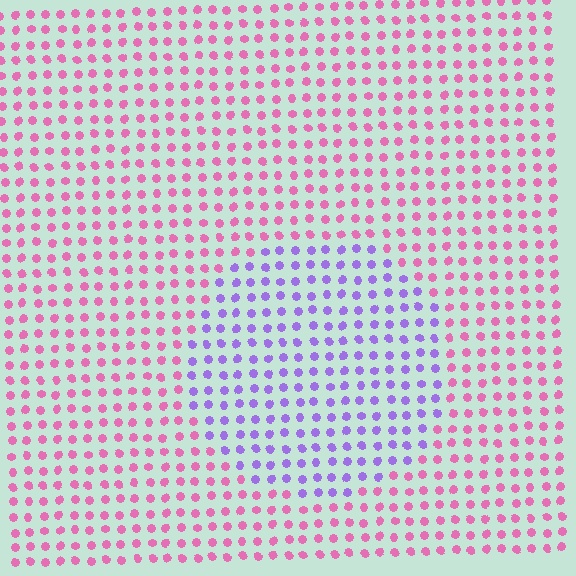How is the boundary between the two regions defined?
The boundary is defined purely by a slight shift in hue (about 60 degrees). Spacing, size, and orientation are identical on both sides.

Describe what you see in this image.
The image is filled with small pink elements in a uniform arrangement. A circle-shaped region is visible where the elements are tinted to a slightly different hue, forming a subtle color boundary.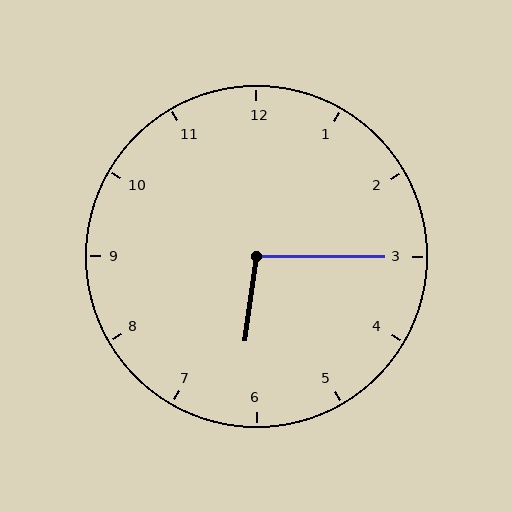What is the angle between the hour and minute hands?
Approximately 98 degrees.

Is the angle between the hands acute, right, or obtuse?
It is obtuse.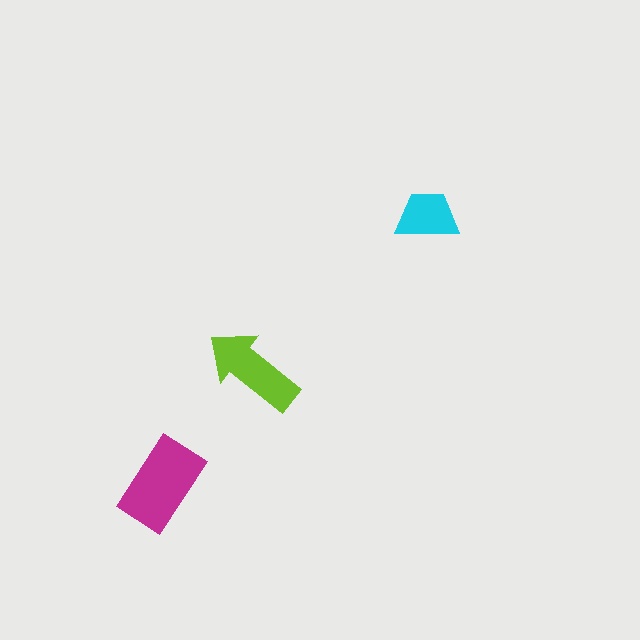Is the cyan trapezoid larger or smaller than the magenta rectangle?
Smaller.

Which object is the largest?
The magenta rectangle.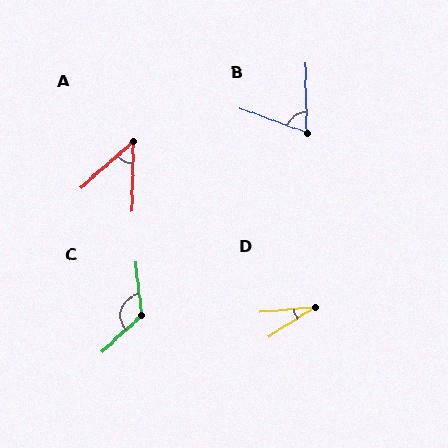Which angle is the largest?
C, at approximately 126 degrees.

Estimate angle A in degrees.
Approximately 47 degrees.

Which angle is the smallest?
D, at approximately 28 degrees.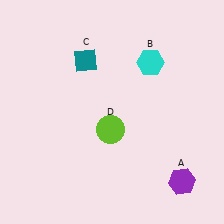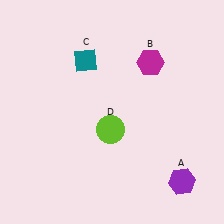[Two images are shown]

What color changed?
The hexagon (B) changed from cyan in Image 1 to magenta in Image 2.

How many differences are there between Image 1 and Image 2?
There is 1 difference between the two images.